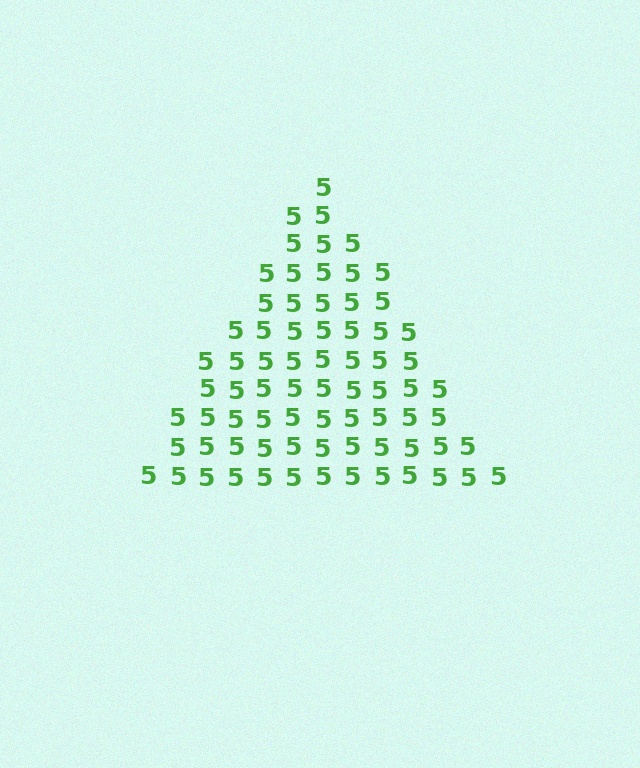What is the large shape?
The large shape is a triangle.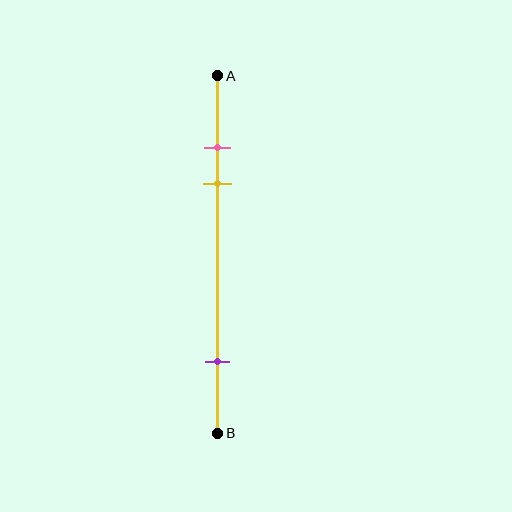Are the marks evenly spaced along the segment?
No, the marks are not evenly spaced.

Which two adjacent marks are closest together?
The pink and yellow marks are the closest adjacent pair.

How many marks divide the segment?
There are 3 marks dividing the segment.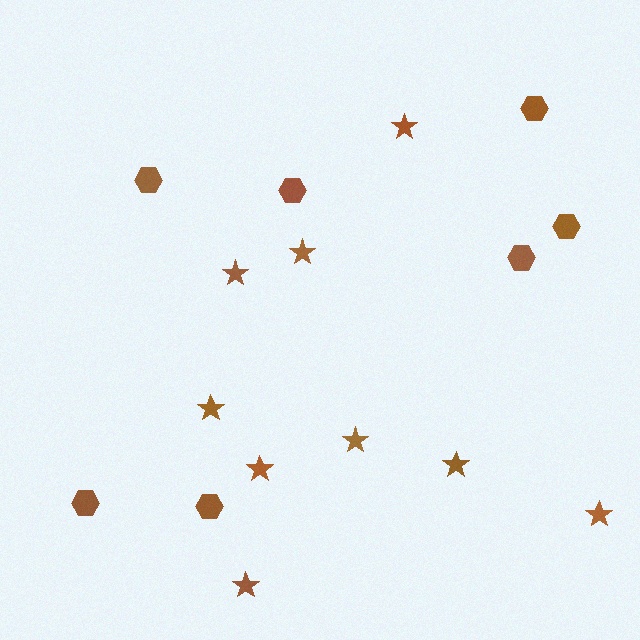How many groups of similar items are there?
There are 2 groups: one group of stars (9) and one group of hexagons (7).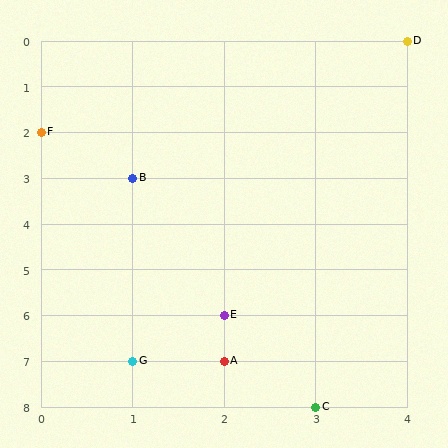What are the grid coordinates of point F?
Point F is at grid coordinates (0, 2).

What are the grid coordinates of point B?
Point B is at grid coordinates (1, 3).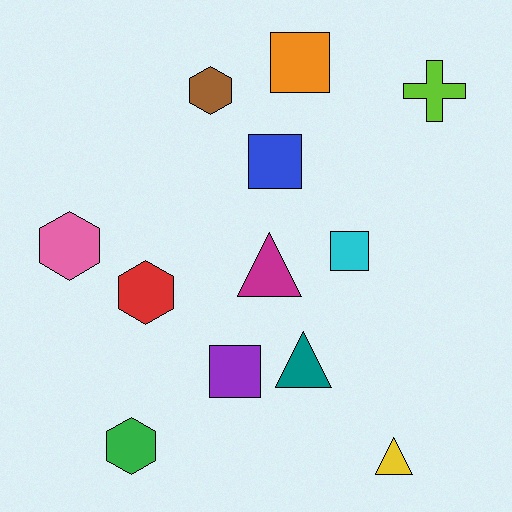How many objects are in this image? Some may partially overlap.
There are 12 objects.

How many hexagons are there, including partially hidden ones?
There are 4 hexagons.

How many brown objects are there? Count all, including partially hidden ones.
There is 1 brown object.